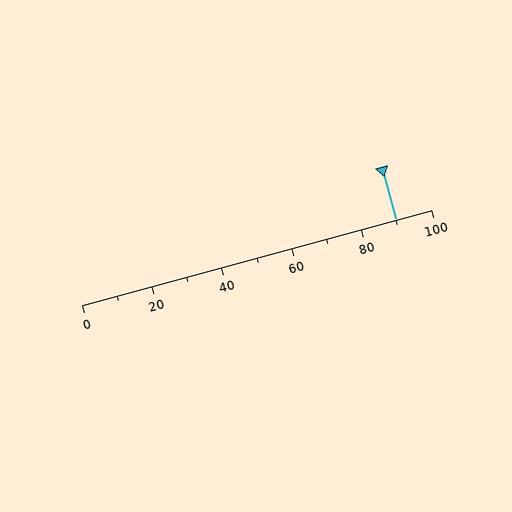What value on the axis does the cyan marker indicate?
The marker indicates approximately 90.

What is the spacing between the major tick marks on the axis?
The major ticks are spaced 20 apart.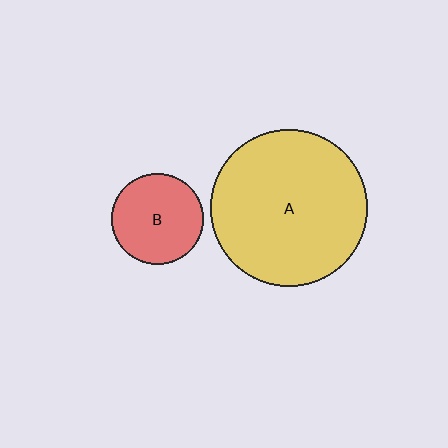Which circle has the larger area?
Circle A (yellow).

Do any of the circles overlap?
No, none of the circles overlap.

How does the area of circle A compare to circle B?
Approximately 3.0 times.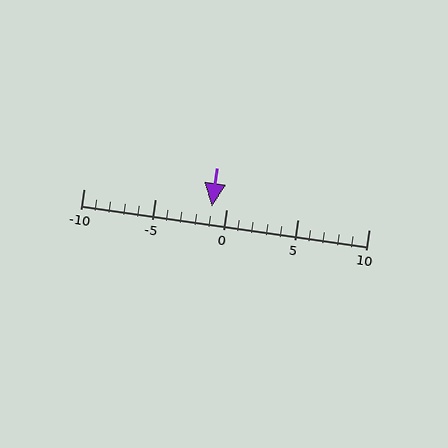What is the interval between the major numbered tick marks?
The major tick marks are spaced 5 units apart.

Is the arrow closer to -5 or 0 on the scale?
The arrow is closer to 0.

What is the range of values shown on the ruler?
The ruler shows values from -10 to 10.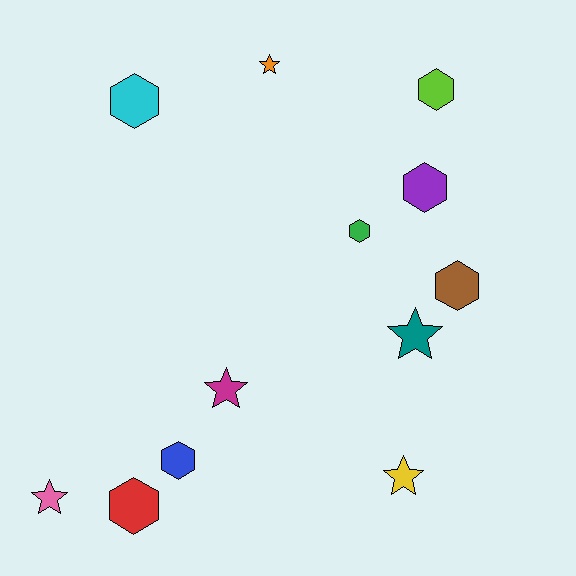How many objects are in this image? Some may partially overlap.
There are 12 objects.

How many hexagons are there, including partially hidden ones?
There are 7 hexagons.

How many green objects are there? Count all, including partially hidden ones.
There is 1 green object.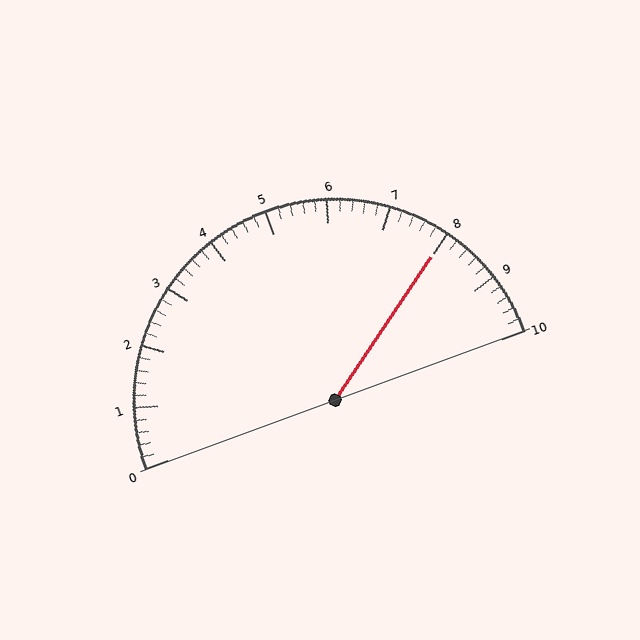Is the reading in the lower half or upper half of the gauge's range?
The reading is in the upper half of the range (0 to 10).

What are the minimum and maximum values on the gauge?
The gauge ranges from 0 to 10.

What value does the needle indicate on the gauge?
The needle indicates approximately 8.0.